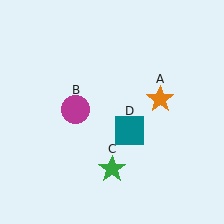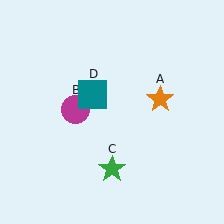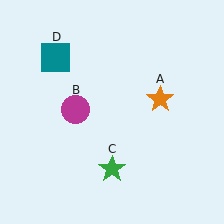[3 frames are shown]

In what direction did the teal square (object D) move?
The teal square (object D) moved up and to the left.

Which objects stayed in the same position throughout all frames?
Orange star (object A) and magenta circle (object B) and green star (object C) remained stationary.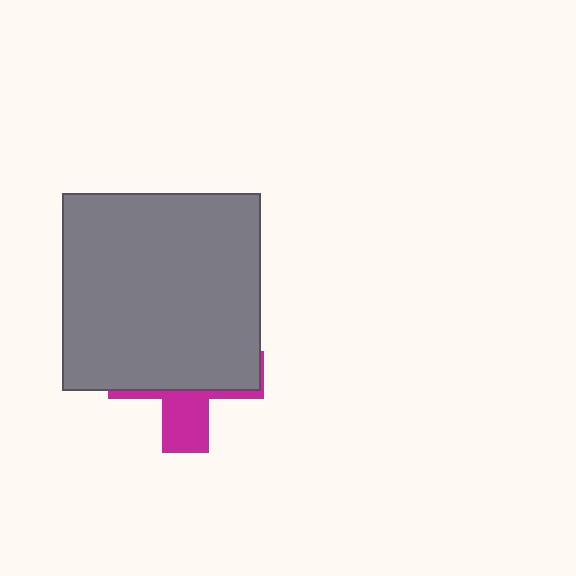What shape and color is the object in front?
The object in front is a gray square.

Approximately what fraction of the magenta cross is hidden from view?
Roughly 69% of the magenta cross is hidden behind the gray square.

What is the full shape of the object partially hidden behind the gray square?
The partially hidden object is a magenta cross.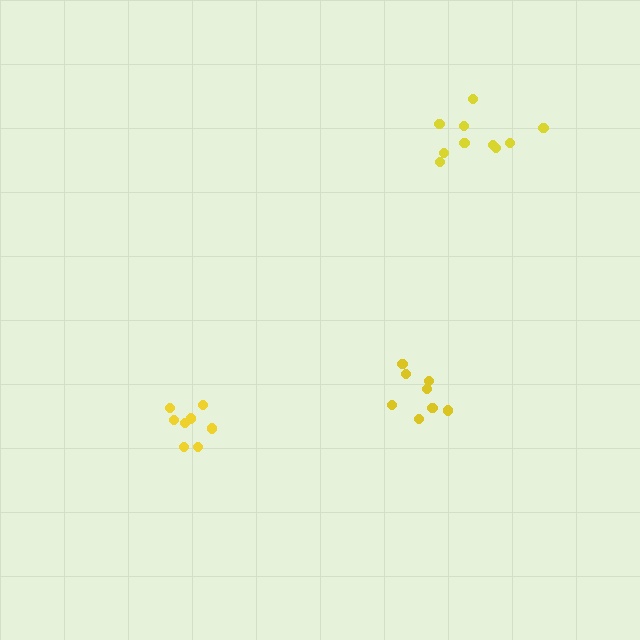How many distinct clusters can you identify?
There are 3 distinct clusters.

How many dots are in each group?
Group 1: 8 dots, Group 2: 8 dots, Group 3: 10 dots (26 total).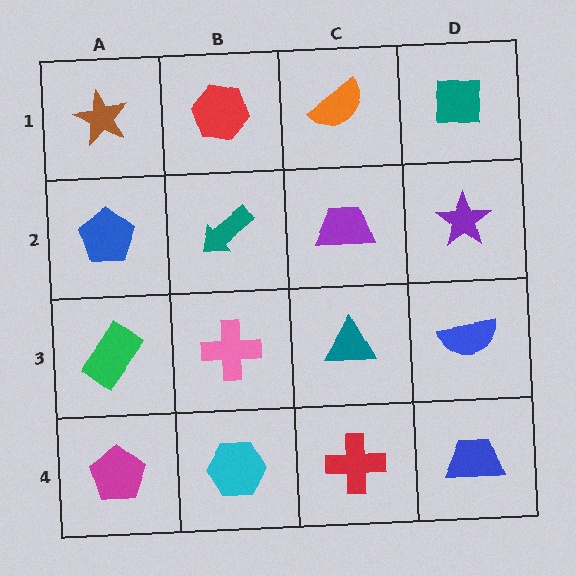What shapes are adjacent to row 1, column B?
A teal arrow (row 2, column B), a brown star (row 1, column A), an orange semicircle (row 1, column C).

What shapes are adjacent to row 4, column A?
A green rectangle (row 3, column A), a cyan hexagon (row 4, column B).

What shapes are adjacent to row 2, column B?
A red hexagon (row 1, column B), a pink cross (row 3, column B), a blue pentagon (row 2, column A), a purple trapezoid (row 2, column C).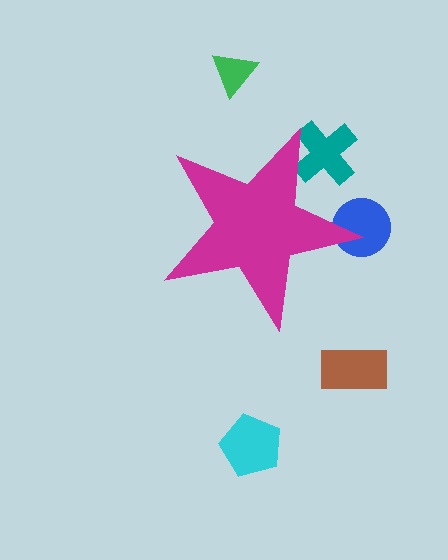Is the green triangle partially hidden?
No, the green triangle is fully visible.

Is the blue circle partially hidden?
Yes, the blue circle is partially hidden behind the magenta star.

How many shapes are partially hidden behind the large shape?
2 shapes are partially hidden.